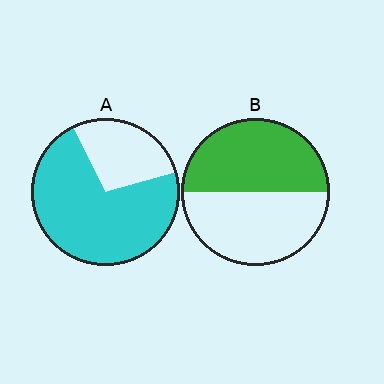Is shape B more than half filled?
Roughly half.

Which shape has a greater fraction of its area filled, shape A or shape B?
Shape A.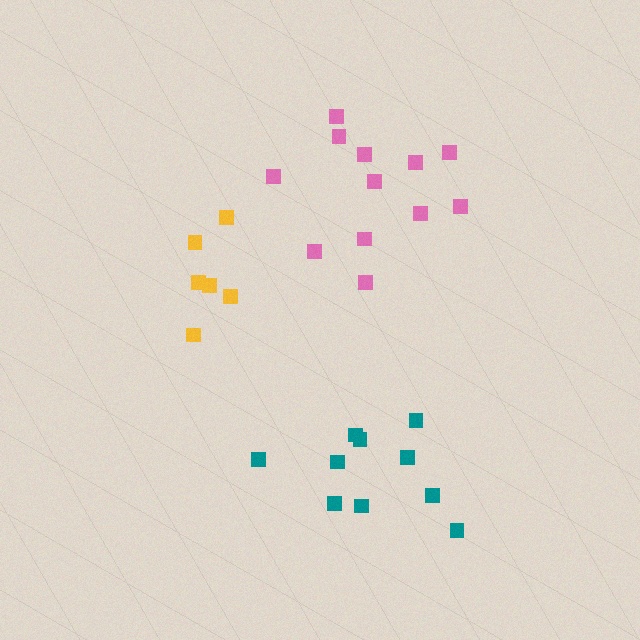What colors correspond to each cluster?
The clusters are colored: pink, yellow, teal.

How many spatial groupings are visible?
There are 3 spatial groupings.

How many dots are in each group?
Group 1: 12 dots, Group 2: 6 dots, Group 3: 10 dots (28 total).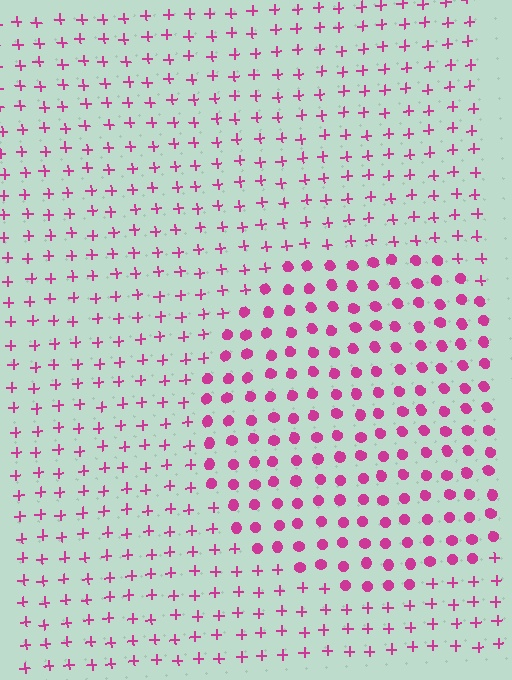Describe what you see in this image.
The image is filled with small magenta elements arranged in a uniform grid. A circle-shaped region contains circles, while the surrounding area contains plus signs. The boundary is defined purely by the change in element shape.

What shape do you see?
I see a circle.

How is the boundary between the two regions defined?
The boundary is defined by a change in element shape: circles inside vs. plus signs outside. All elements share the same color and spacing.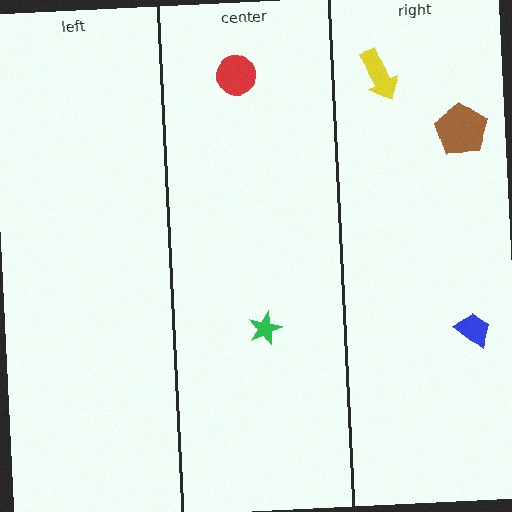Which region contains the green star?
The center region.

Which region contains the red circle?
The center region.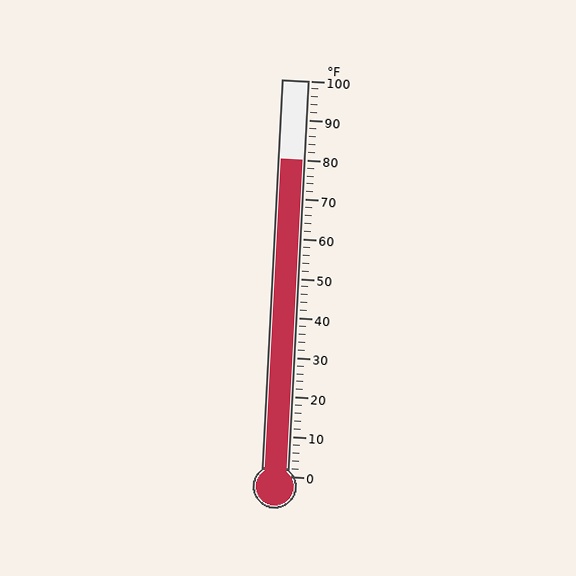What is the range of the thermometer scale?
The thermometer scale ranges from 0°F to 100°F.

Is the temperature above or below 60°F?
The temperature is above 60°F.